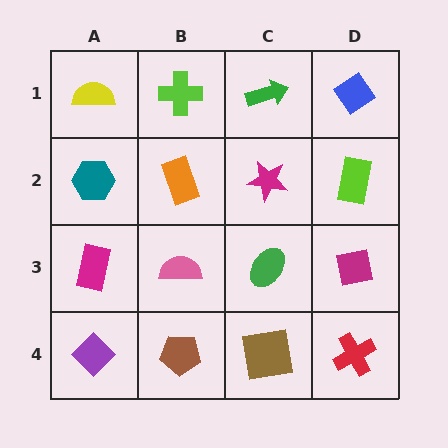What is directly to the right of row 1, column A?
A lime cross.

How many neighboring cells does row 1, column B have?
3.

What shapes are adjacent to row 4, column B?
A pink semicircle (row 3, column B), a purple diamond (row 4, column A), a brown square (row 4, column C).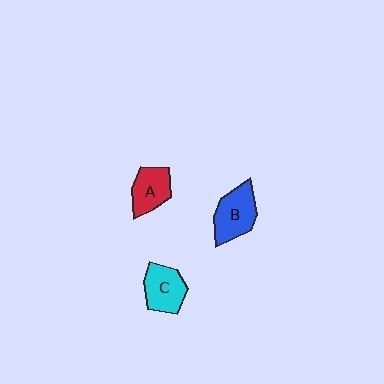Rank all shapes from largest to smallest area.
From largest to smallest: B (blue), C (cyan), A (red).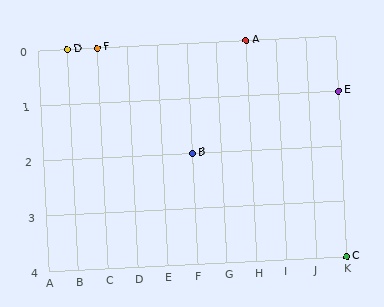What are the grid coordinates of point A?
Point A is at grid coordinates (H, 0).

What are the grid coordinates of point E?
Point E is at grid coordinates (K, 1).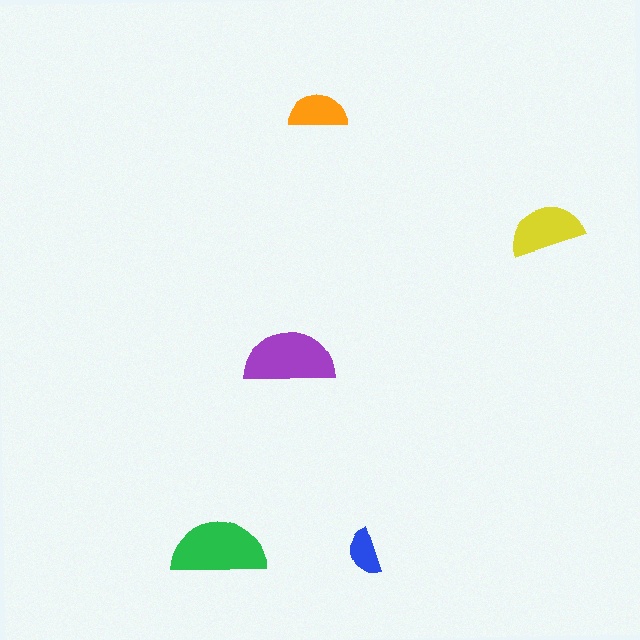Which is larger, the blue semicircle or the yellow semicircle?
The yellow one.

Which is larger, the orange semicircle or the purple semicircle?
The purple one.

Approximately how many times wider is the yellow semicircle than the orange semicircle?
About 1.5 times wider.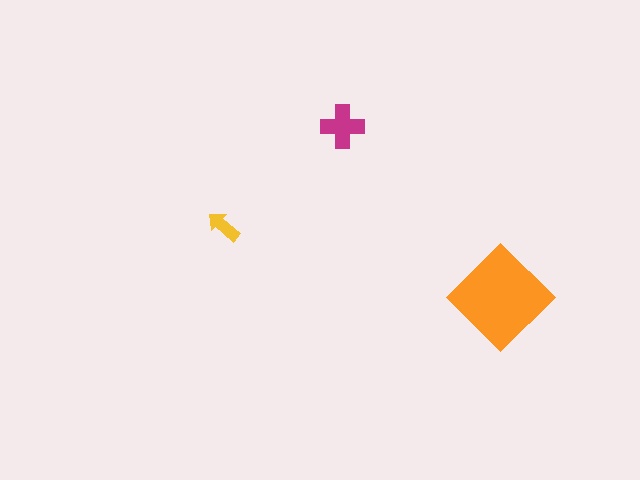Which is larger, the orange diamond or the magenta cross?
The orange diamond.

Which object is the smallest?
The yellow arrow.